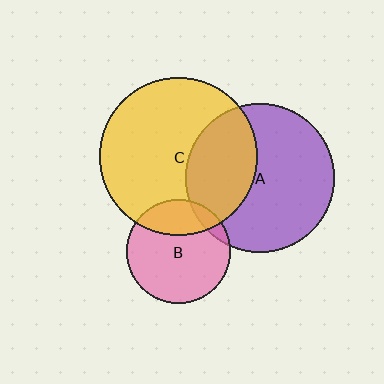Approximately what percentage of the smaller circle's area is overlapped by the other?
Approximately 10%.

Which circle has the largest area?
Circle C (yellow).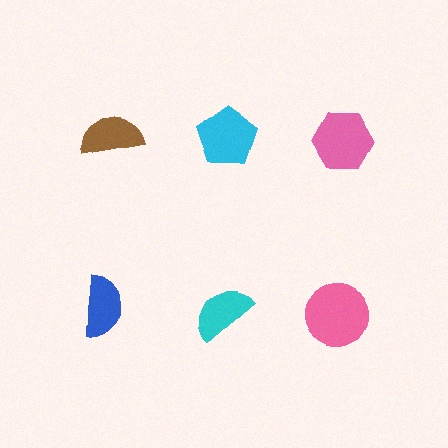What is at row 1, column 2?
A cyan pentagon.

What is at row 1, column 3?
A pink hexagon.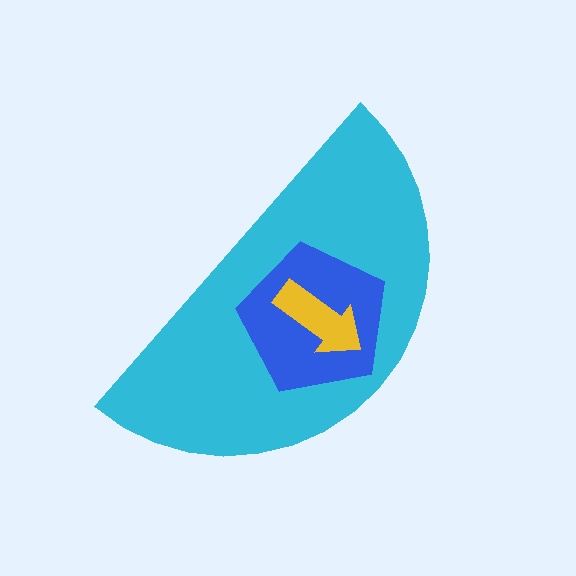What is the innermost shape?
The yellow arrow.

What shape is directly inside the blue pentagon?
The yellow arrow.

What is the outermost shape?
The cyan semicircle.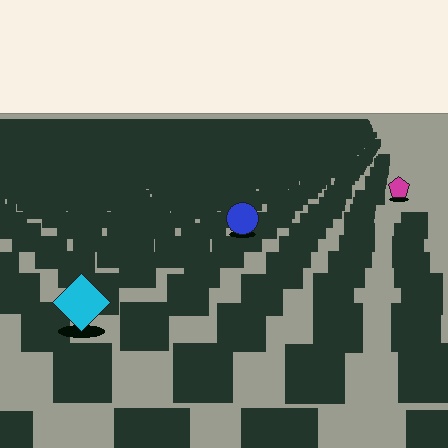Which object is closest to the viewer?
The cyan diamond is closest. The texture marks near it are larger and more spread out.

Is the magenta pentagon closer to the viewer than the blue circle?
No. The blue circle is closer — you can tell from the texture gradient: the ground texture is coarser near it.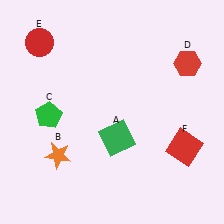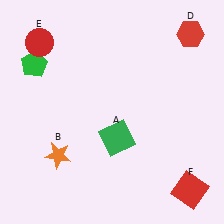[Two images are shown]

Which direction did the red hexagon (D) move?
The red hexagon (D) moved up.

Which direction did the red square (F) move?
The red square (F) moved down.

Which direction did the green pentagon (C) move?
The green pentagon (C) moved up.